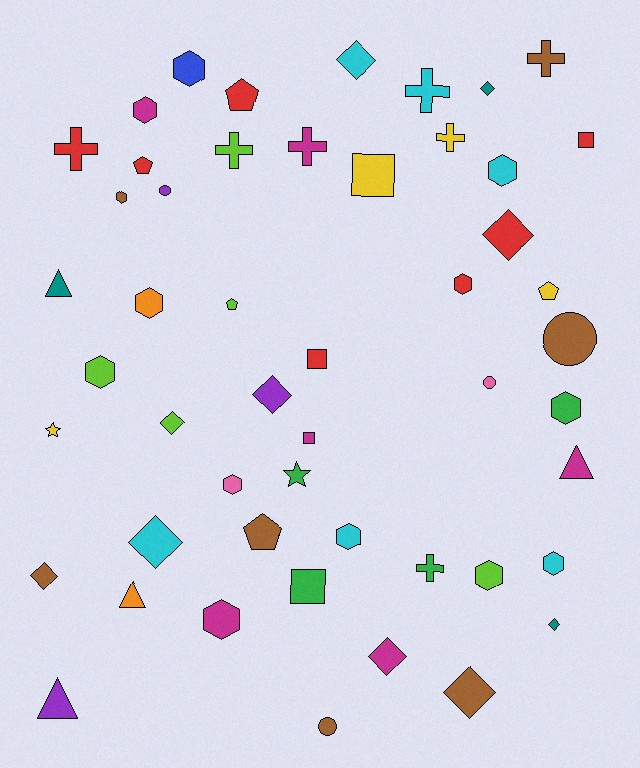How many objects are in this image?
There are 50 objects.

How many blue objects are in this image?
There is 1 blue object.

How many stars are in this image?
There are 2 stars.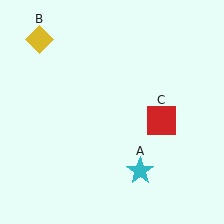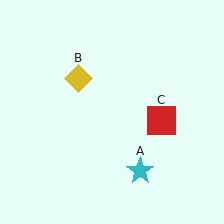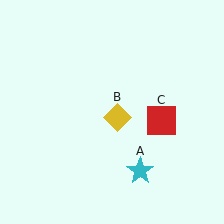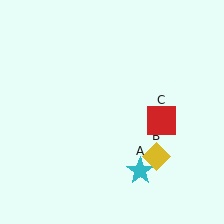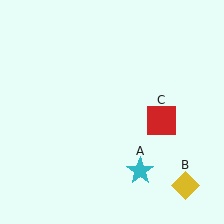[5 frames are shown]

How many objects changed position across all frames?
1 object changed position: yellow diamond (object B).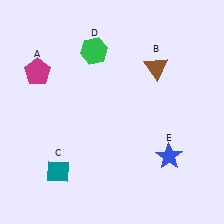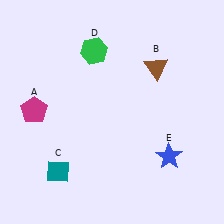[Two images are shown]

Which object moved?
The magenta pentagon (A) moved down.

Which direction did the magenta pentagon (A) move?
The magenta pentagon (A) moved down.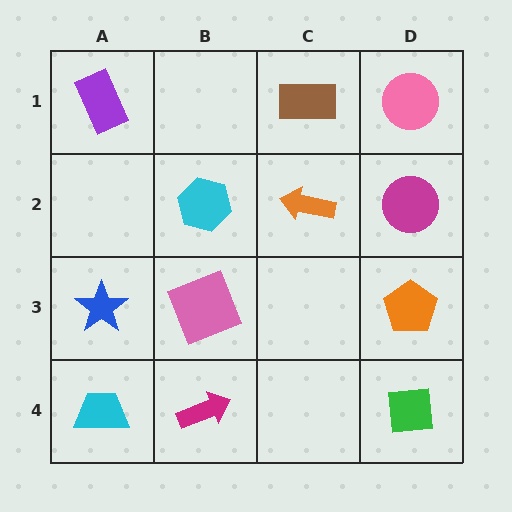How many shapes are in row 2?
3 shapes.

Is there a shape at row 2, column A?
No, that cell is empty.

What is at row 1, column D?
A pink circle.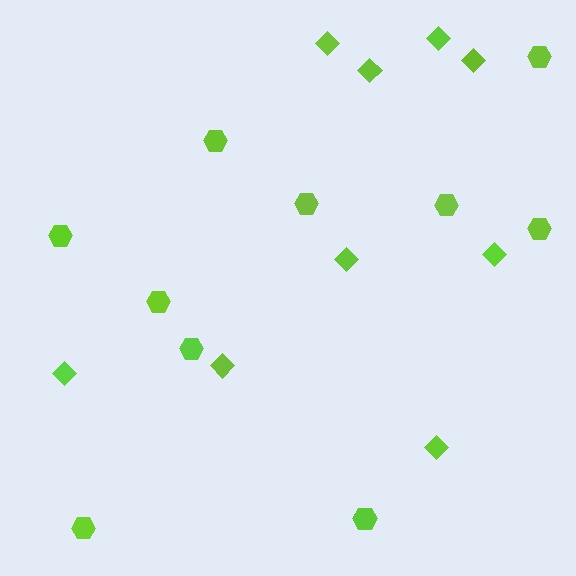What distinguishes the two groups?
There are 2 groups: one group of hexagons (10) and one group of diamonds (9).